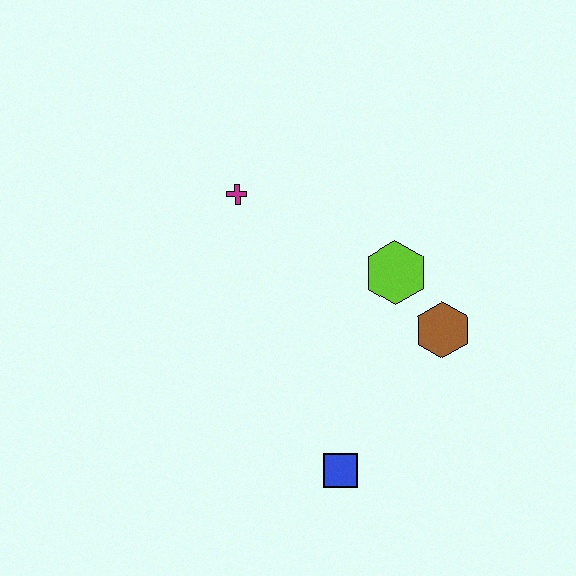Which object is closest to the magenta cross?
The lime hexagon is closest to the magenta cross.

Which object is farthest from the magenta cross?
The blue square is farthest from the magenta cross.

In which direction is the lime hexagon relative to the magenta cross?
The lime hexagon is to the right of the magenta cross.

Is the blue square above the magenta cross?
No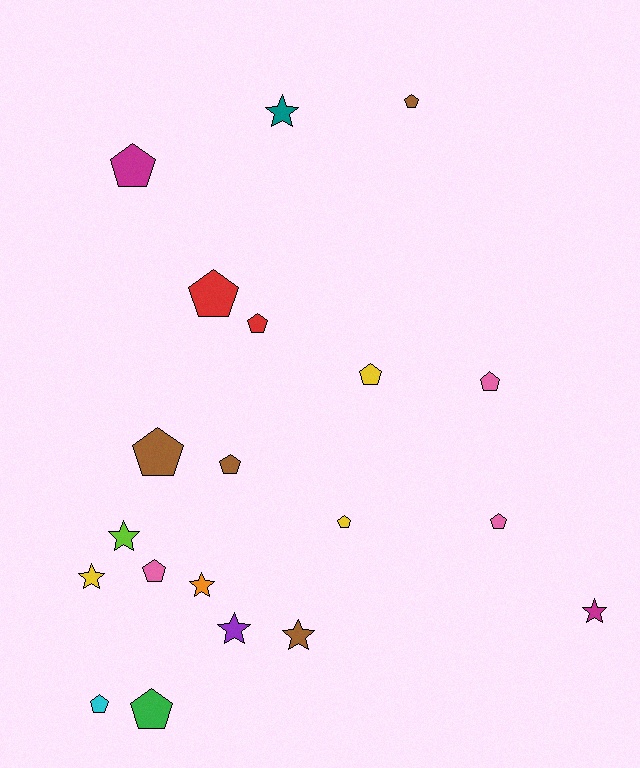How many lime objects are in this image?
There is 1 lime object.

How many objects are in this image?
There are 20 objects.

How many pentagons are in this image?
There are 13 pentagons.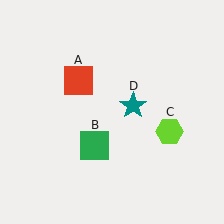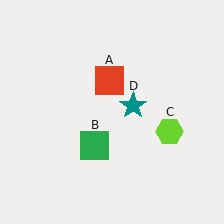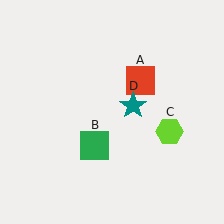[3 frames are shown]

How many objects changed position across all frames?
1 object changed position: red square (object A).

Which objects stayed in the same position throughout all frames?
Green square (object B) and lime hexagon (object C) and teal star (object D) remained stationary.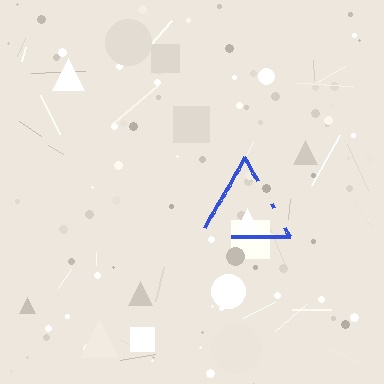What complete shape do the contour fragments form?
The contour fragments form a triangle.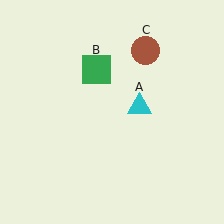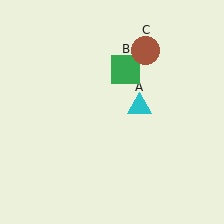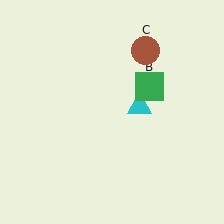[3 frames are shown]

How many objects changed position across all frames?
1 object changed position: green square (object B).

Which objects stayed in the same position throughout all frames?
Cyan triangle (object A) and brown circle (object C) remained stationary.